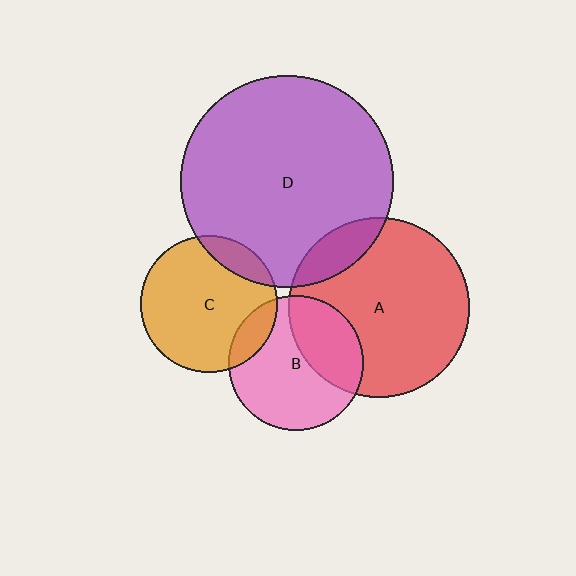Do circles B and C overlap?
Yes.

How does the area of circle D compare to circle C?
Approximately 2.4 times.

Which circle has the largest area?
Circle D (purple).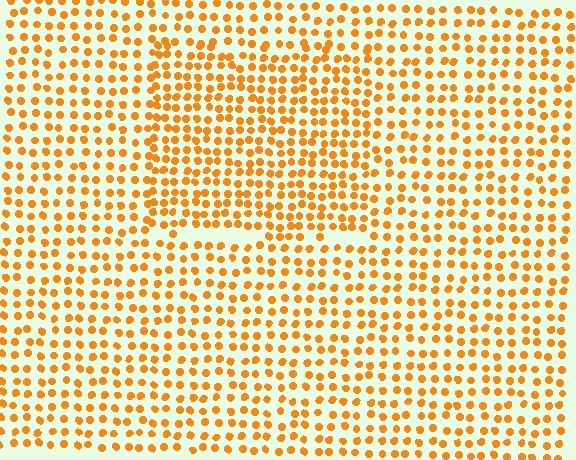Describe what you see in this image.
The image contains small orange elements arranged at two different densities. A rectangle-shaped region is visible where the elements are more densely packed than the surrounding area.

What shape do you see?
I see a rectangle.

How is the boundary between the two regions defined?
The boundary is defined by a change in element density (approximately 1.5x ratio). All elements are the same color, size, and shape.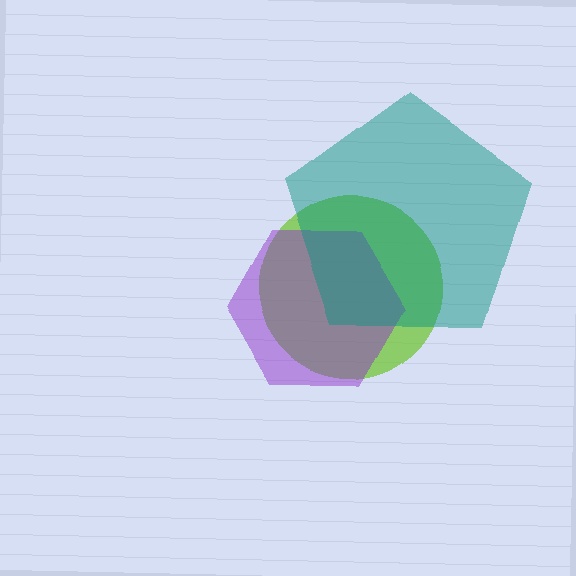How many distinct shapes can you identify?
There are 3 distinct shapes: a lime circle, a purple hexagon, a teal pentagon.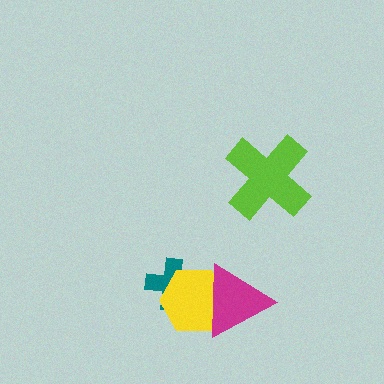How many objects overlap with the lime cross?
0 objects overlap with the lime cross.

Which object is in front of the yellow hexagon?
The magenta triangle is in front of the yellow hexagon.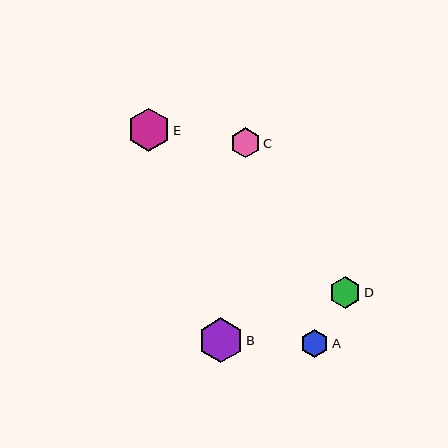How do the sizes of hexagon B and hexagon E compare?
Hexagon B and hexagon E are approximately the same size.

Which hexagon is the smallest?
Hexagon A is the smallest with a size of approximately 28 pixels.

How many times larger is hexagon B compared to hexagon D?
Hexagon B is approximately 1.4 times the size of hexagon D.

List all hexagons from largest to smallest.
From largest to smallest: B, E, D, C, A.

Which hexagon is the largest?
Hexagon B is the largest with a size of approximately 45 pixels.